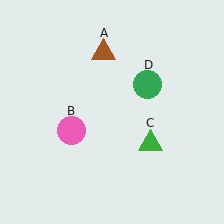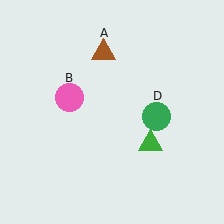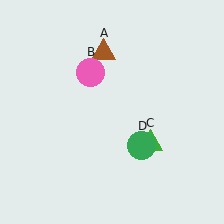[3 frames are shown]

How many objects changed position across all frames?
2 objects changed position: pink circle (object B), green circle (object D).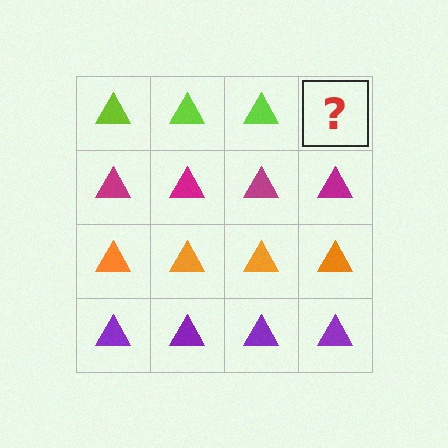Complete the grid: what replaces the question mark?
The question mark should be replaced with a lime triangle.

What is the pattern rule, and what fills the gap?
The rule is that each row has a consistent color. The gap should be filled with a lime triangle.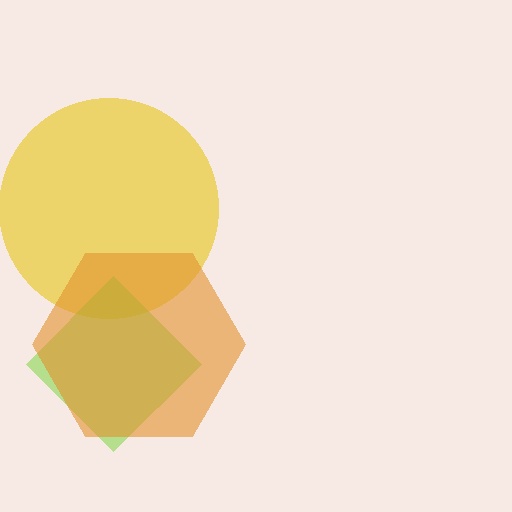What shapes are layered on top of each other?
The layered shapes are: a yellow circle, a lime diamond, an orange hexagon.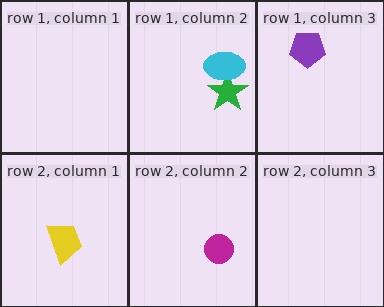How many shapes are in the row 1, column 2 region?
2.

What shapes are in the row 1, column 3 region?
The purple pentagon.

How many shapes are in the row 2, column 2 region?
1.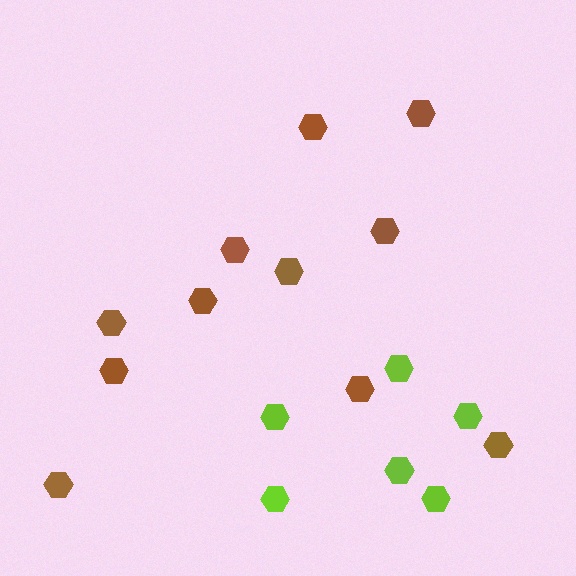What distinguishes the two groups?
There are 2 groups: one group of lime hexagons (6) and one group of brown hexagons (11).